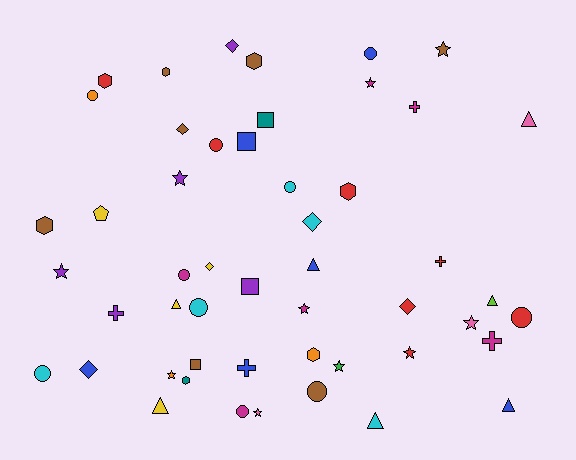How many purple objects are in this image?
There are 5 purple objects.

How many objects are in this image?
There are 50 objects.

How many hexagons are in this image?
There are 7 hexagons.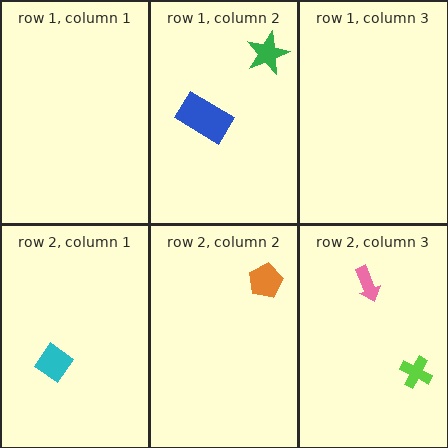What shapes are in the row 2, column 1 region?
The cyan diamond.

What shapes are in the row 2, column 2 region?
The orange pentagon.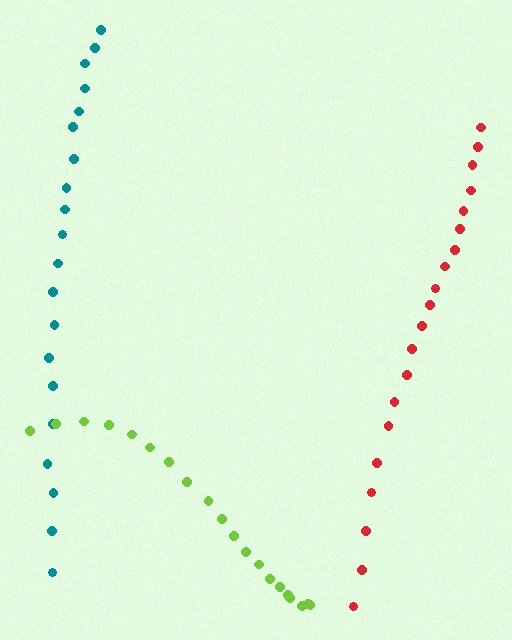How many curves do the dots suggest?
There are 3 distinct paths.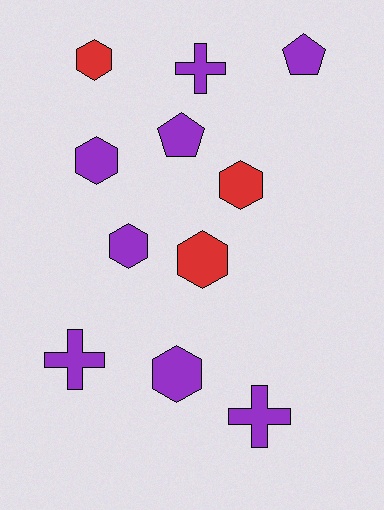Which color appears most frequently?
Purple, with 8 objects.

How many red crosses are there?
There are no red crosses.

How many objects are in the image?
There are 11 objects.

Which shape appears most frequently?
Hexagon, with 6 objects.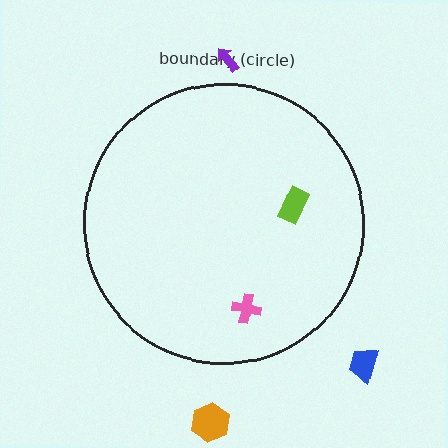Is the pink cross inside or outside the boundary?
Inside.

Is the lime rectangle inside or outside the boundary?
Inside.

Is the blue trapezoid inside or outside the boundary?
Outside.